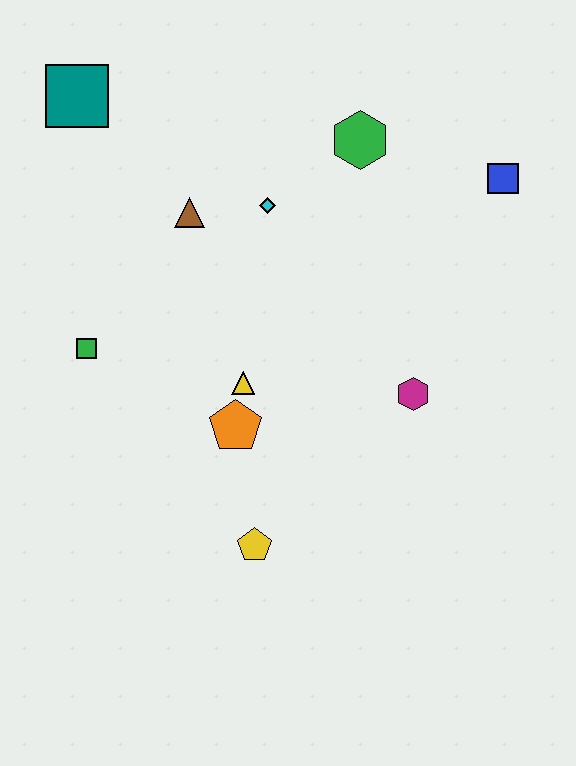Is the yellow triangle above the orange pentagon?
Yes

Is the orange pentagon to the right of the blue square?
No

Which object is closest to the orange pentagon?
The yellow triangle is closest to the orange pentagon.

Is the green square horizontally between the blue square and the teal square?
Yes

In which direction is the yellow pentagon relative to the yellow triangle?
The yellow pentagon is below the yellow triangle.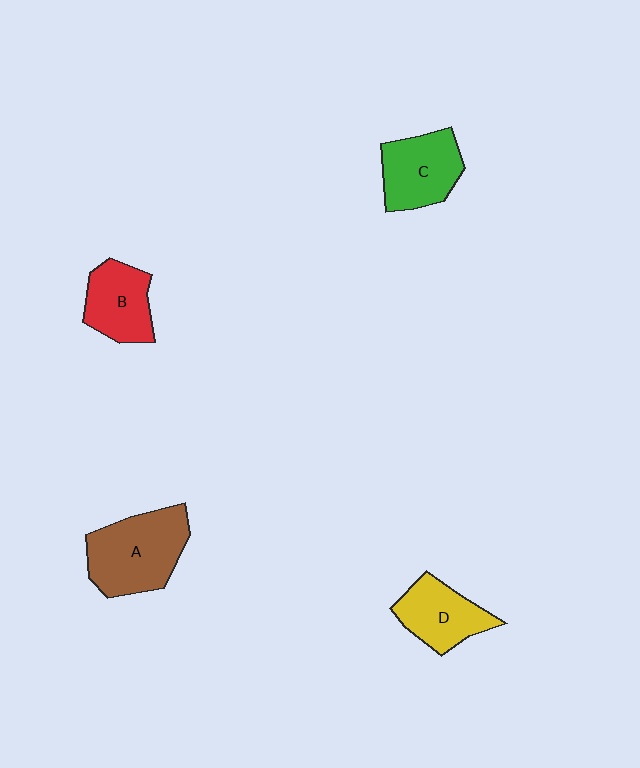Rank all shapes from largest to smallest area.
From largest to smallest: A (brown), C (green), D (yellow), B (red).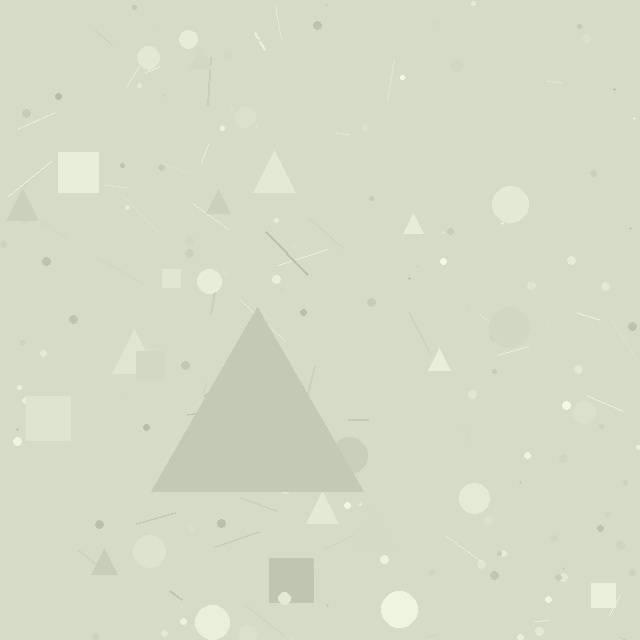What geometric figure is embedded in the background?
A triangle is embedded in the background.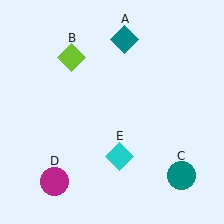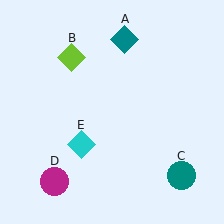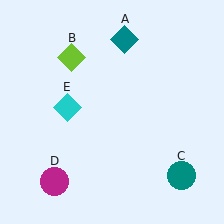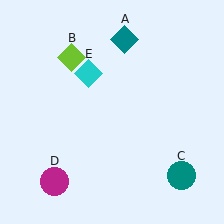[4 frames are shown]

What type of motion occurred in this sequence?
The cyan diamond (object E) rotated clockwise around the center of the scene.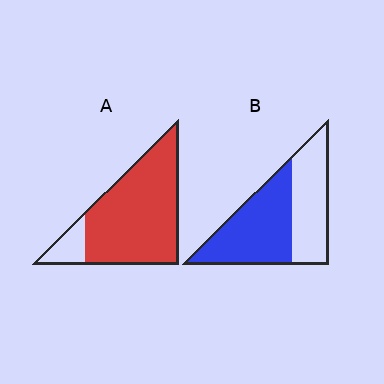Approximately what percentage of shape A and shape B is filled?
A is approximately 85% and B is approximately 55%.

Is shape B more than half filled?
Yes.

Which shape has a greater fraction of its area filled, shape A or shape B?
Shape A.